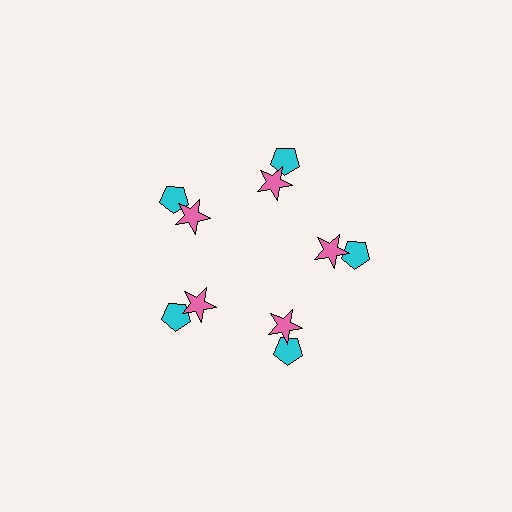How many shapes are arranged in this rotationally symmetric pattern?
There are 10 shapes, arranged in 5 groups of 2.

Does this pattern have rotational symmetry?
Yes, this pattern has 5-fold rotational symmetry. It looks the same after rotating 72 degrees around the center.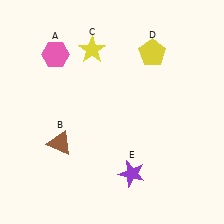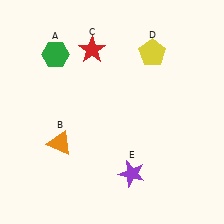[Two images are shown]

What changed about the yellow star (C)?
In Image 1, C is yellow. In Image 2, it changed to red.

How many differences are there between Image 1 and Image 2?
There are 3 differences between the two images.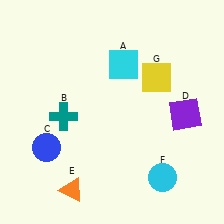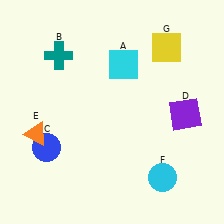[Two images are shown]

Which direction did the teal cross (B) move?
The teal cross (B) moved up.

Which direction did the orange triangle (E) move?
The orange triangle (E) moved up.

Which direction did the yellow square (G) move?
The yellow square (G) moved up.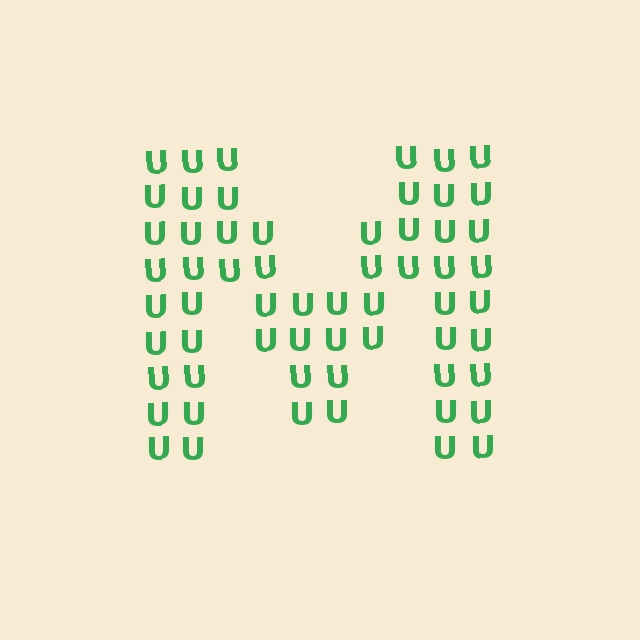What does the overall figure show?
The overall figure shows the letter M.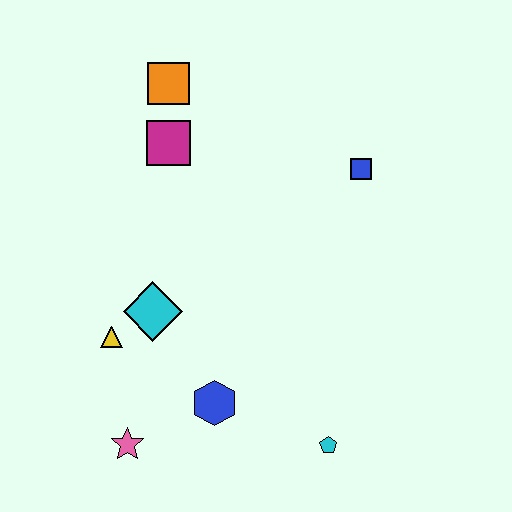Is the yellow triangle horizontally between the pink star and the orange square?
No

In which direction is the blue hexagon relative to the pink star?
The blue hexagon is to the right of the pink star.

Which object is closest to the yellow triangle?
The cyan diamond is closest to the yellow triangle.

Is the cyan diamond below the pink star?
No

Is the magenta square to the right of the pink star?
Yes